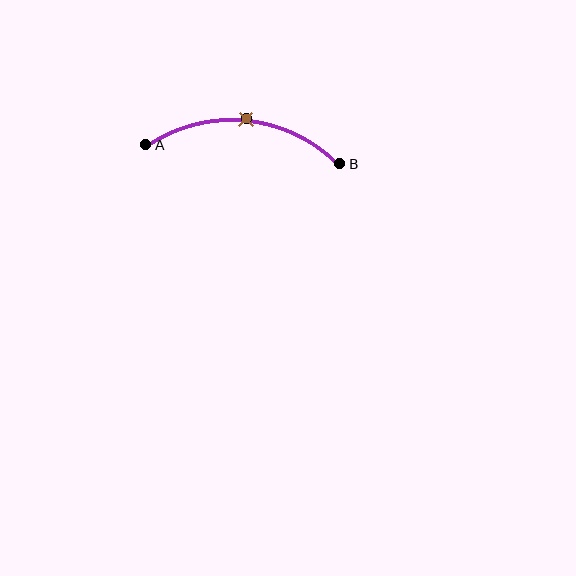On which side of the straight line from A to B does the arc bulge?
The arc bulges above the straight line connecting A and B.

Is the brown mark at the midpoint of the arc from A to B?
Yes. The brown mark lies on the arc at equal arc-length from both A and B — it is the arc midpoint.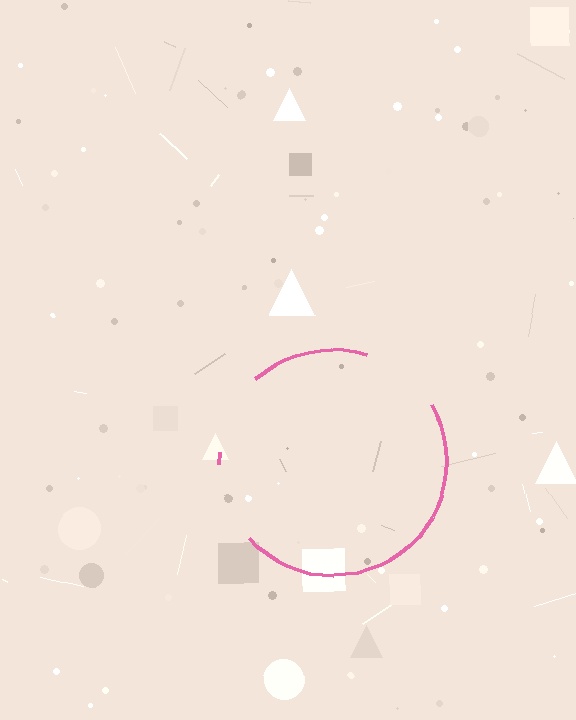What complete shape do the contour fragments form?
The contour fragments form a circle.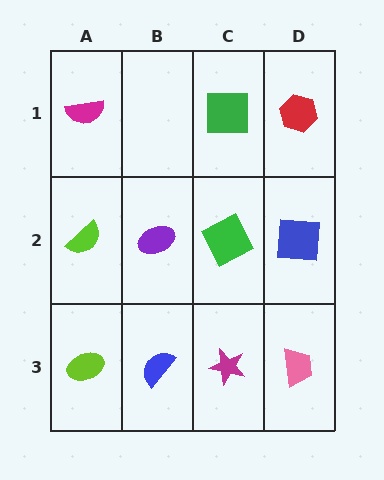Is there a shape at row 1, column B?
No, that cell is empty.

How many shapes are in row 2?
4 shapes.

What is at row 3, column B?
A blue semicircle.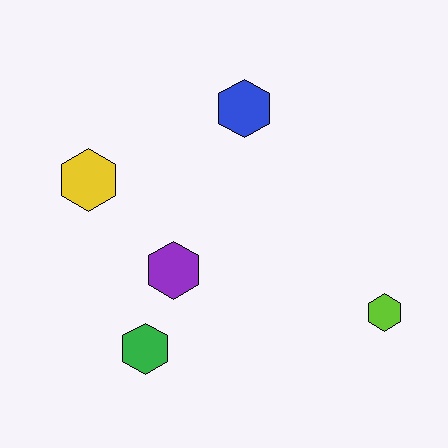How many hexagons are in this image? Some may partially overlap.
There are 5 hexagons.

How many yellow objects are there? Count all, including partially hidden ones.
There is 1 yellow object.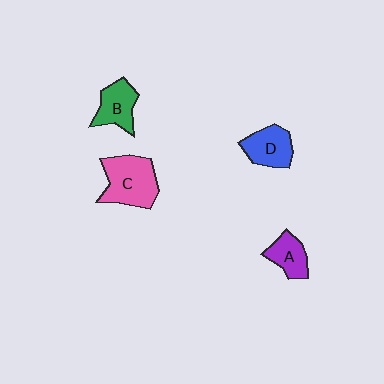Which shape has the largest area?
Shape C (pink).